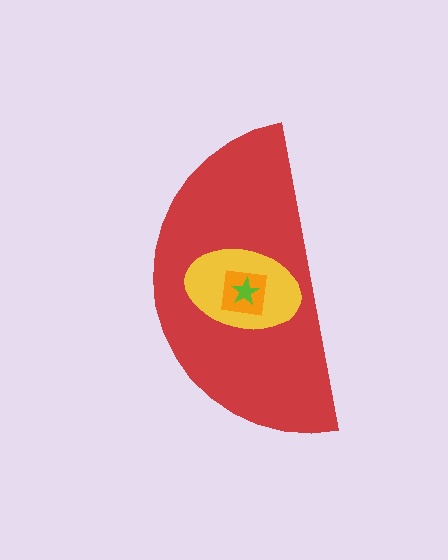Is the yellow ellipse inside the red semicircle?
Yes.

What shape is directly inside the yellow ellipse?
The orange square.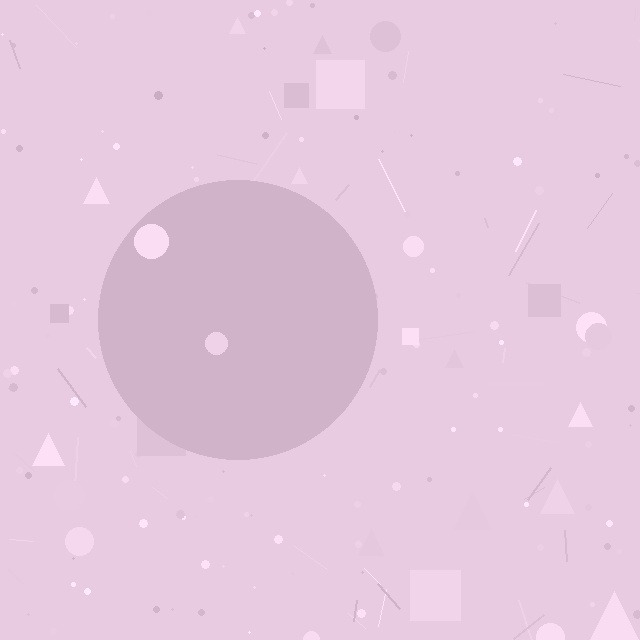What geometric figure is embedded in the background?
A circle is embedded in the background.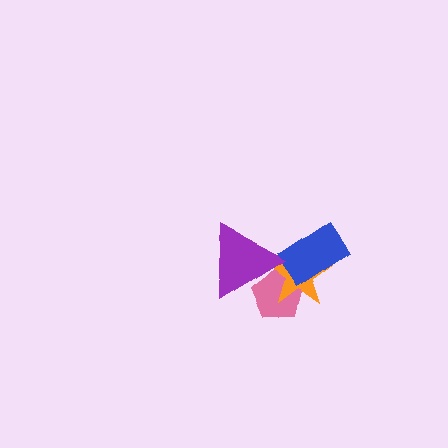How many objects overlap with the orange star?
3 objects overlap with the orange star.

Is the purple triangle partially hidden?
No, no other shape covers it.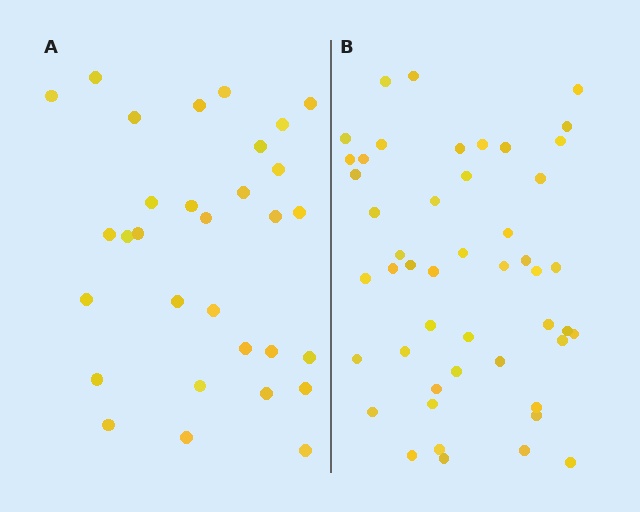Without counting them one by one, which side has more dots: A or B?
Region B (the right region) has more dots.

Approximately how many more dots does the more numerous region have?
Region B has approximately 15 more dots than region A.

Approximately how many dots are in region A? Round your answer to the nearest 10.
About 30 dots. (The exact count is 31, which rounds to 30.)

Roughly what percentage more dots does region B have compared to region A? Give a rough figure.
About 55% more.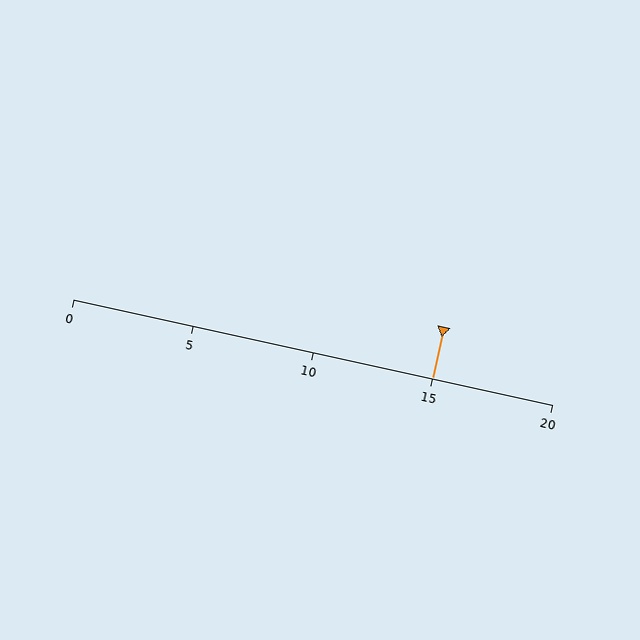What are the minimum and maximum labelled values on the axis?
The axis runs from 0 to 20.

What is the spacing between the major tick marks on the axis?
The major ticks are spaced 5 apart.